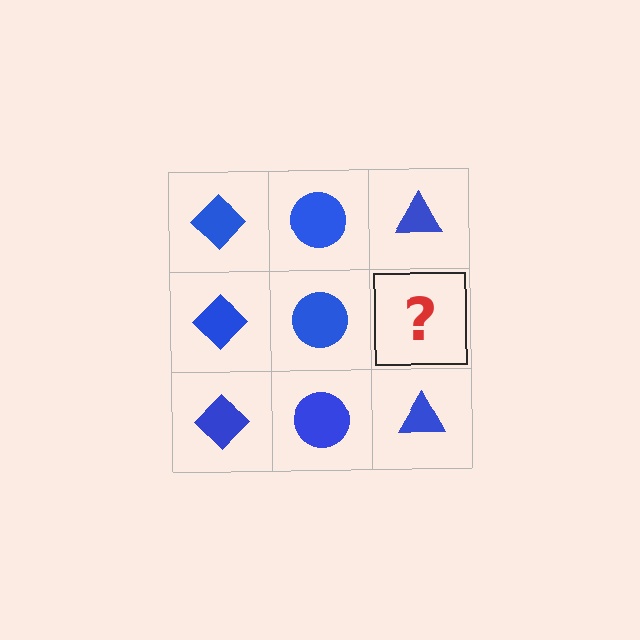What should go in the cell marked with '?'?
The missing cell should contain a blue triangle.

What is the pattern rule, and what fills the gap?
The rule is that each column has a consistent shape. The gap should be filled with a blue triangle.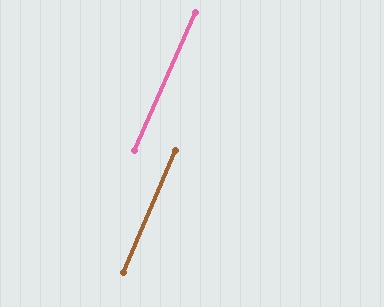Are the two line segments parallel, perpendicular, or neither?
Parallel — their directions differ by only 0.6°.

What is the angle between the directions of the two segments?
Approximately 1 degree.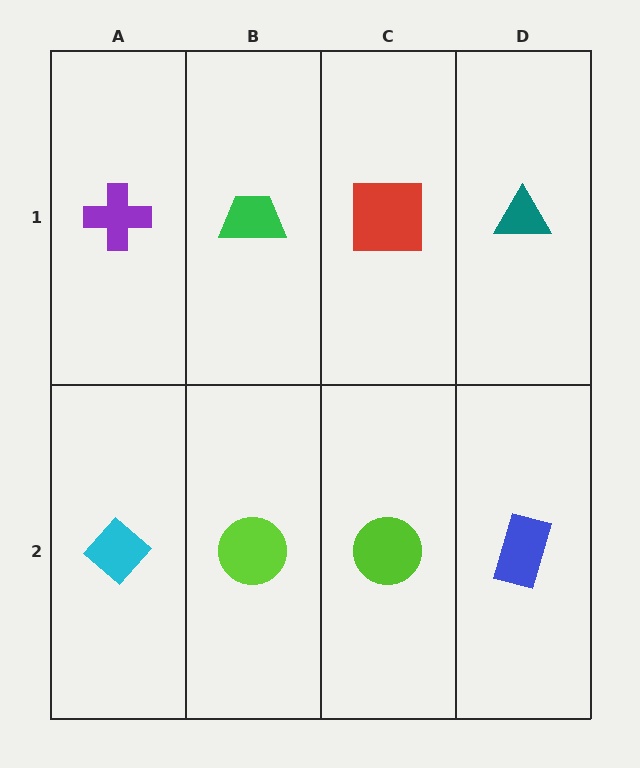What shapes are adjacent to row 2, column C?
A red square (row 1, column C), a lime circle (row 2, column B), a blue rectangle (row 2, column D).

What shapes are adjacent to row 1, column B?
A lime circle (row 2, column B), a purple cross (row 1, column A), a red square (row 1, column C).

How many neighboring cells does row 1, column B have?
3.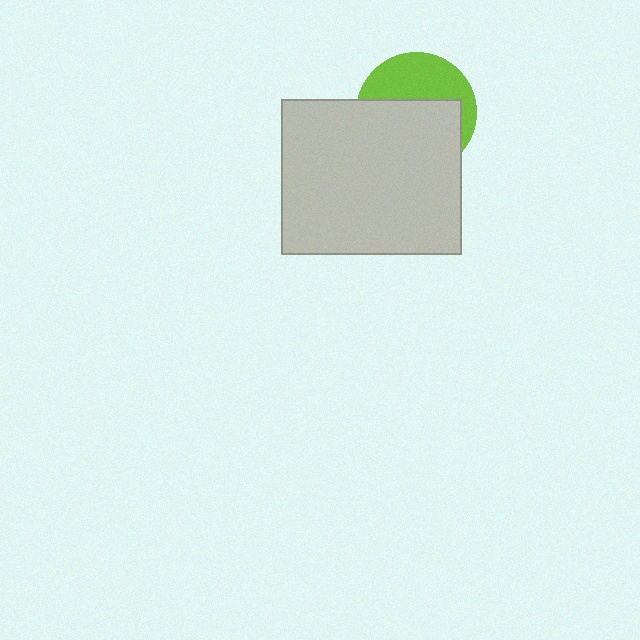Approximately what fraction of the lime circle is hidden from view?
Roughly 58% of the lime circle is hidden behind the light gray rectangle.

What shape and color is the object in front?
The object in front is a light gray rectangle.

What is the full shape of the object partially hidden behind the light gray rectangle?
The partially hidden object is a lime circle.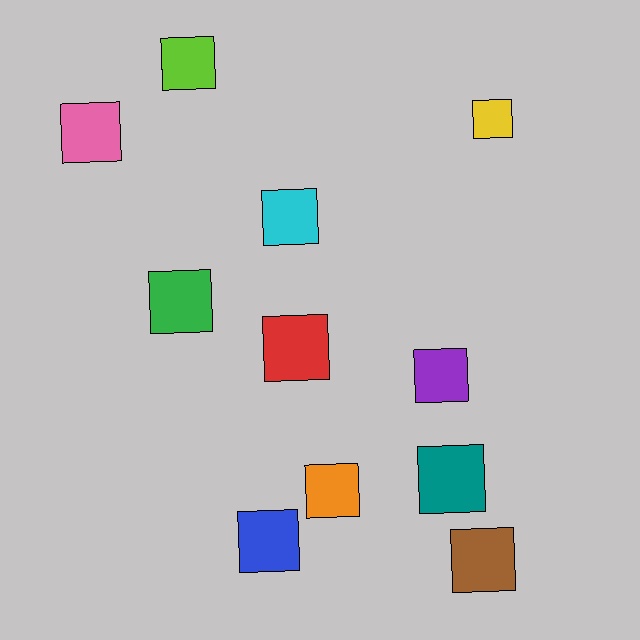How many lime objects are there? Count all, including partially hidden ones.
There is 1 lime object.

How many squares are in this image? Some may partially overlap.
There are 11 squares.